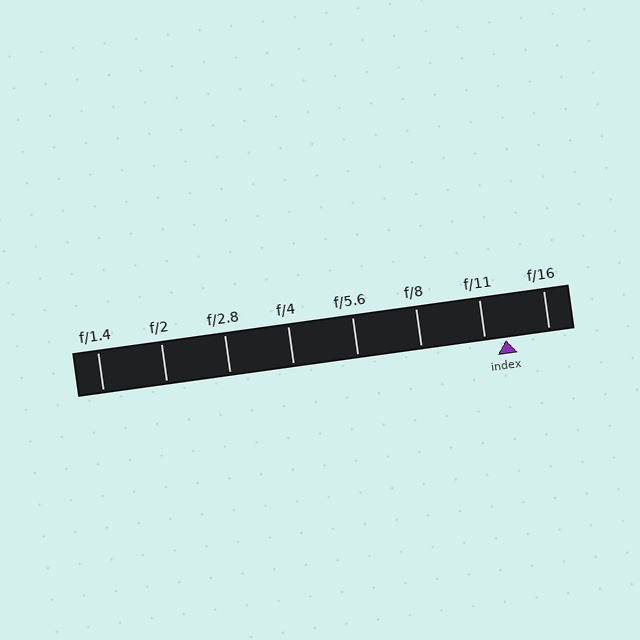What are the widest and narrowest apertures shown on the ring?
The widest aperture shown is f/1.4 and the narrowest is f/16.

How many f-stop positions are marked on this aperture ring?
There are 8 f-stop positions marked.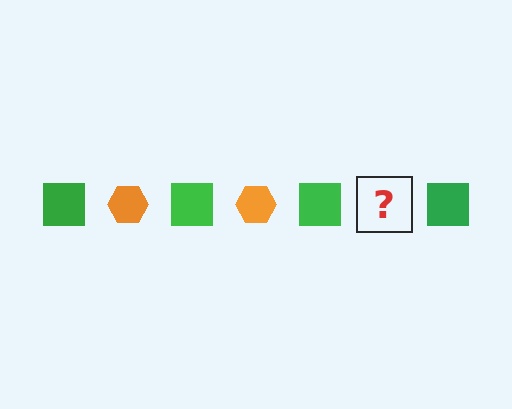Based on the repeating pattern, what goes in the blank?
The blank should be an orange hexagon.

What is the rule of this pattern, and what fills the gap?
The rule is that the pattern alternates between green square and orange hexagon. The gap should be filled with an orange hexagon.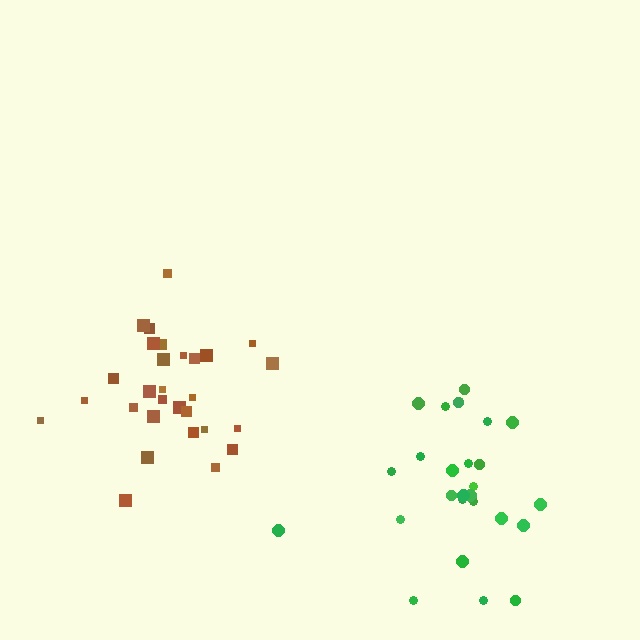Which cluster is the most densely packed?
Brown.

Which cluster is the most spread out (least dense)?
Green.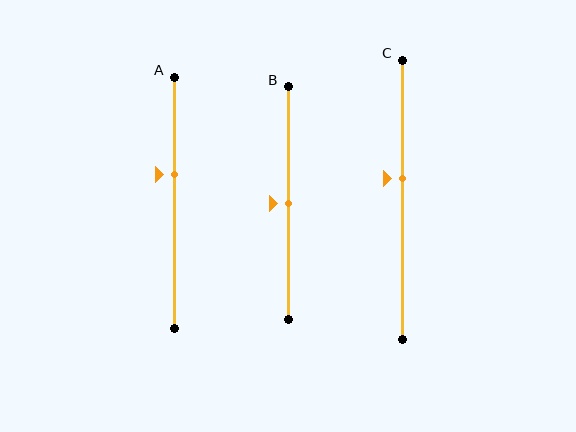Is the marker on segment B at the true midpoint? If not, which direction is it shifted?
Yes, the marker on segment B is at the true midpoint.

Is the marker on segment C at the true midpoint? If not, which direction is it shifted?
No, the marker on segment C is shifted upward by about 8% of the segment length.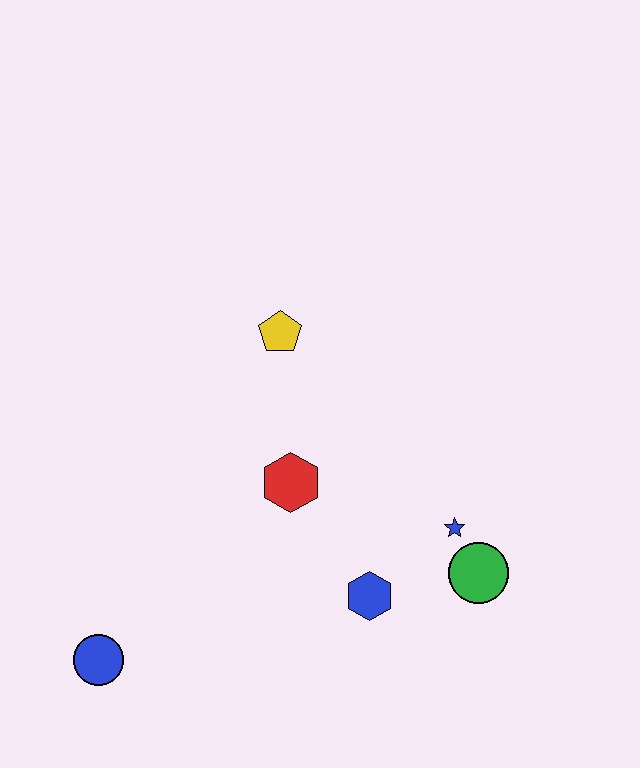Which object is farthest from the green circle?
The blue circle is farthest from the green circle.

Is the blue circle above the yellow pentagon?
No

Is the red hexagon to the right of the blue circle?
Yes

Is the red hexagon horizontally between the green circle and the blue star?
No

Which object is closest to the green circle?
The blue star is closest to the green circle.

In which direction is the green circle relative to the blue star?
The green circle is below the blue star.